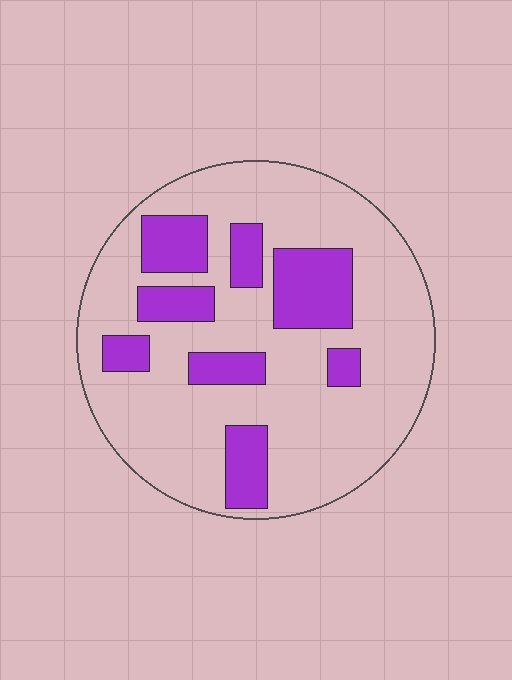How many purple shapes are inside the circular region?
8.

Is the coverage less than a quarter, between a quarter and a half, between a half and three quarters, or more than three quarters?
Less than a quarter.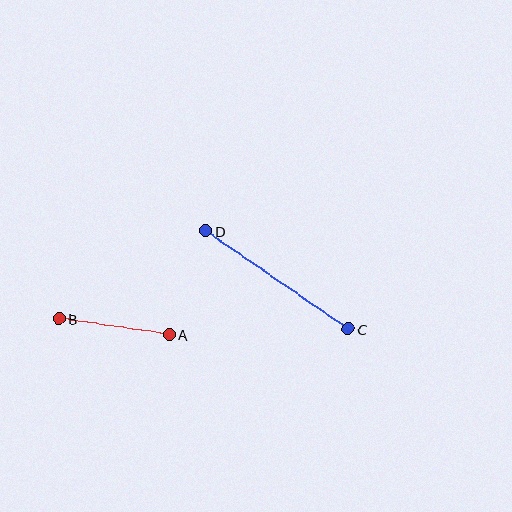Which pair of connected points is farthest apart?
Points C and D are farthest apart.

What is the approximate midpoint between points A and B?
The midpoint is at approximately (114, 327) pixels.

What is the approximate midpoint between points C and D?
The midpoint is at approximately (277, 280) pixels.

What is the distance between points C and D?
The distance is approximately 173 pixels.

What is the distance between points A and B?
The distance is approximately 112 pixels.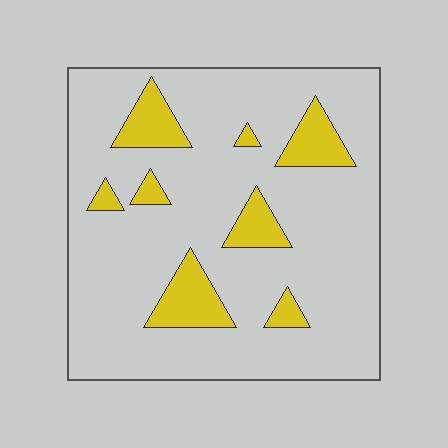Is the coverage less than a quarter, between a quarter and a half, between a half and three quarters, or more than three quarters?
Less than a quarter.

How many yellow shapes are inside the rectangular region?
8.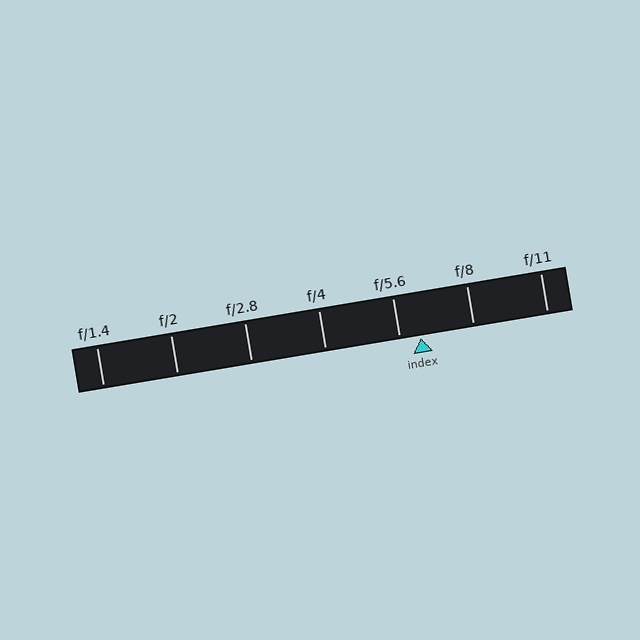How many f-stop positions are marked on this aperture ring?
There are 7 f-stop positions marked.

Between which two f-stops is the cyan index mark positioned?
The index mark is between f/5.6 and f/8.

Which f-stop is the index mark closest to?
The index mark is closest to f/5.6.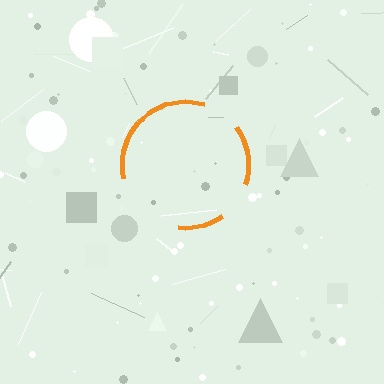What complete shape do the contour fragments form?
The contour fragments form a circle.